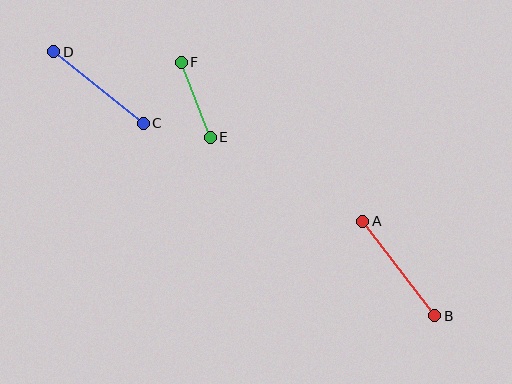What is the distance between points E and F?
The distance is approximately 81 pixels.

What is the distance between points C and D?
The distance is approximately 115 pixels.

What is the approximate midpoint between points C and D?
The midpoint is at approximately (98, 88) pixels.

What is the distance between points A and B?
The distance is approximately 119 pixels.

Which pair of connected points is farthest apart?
Points A and B are farthest apart.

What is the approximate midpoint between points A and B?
The midpoint is at approximately (399, 269) pixels.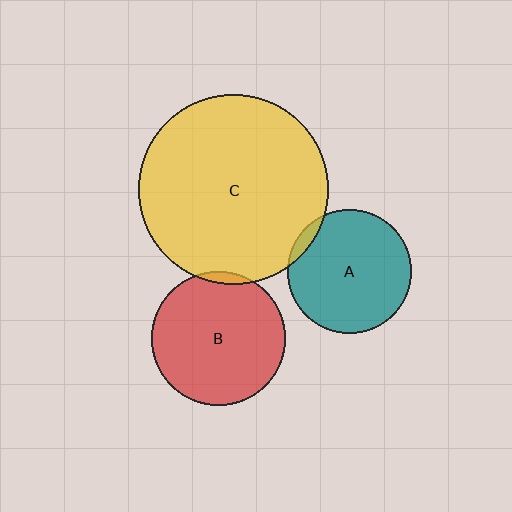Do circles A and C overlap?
Yes.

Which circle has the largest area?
Circle C (yellow).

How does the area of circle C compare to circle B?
Approximately 2.0 times.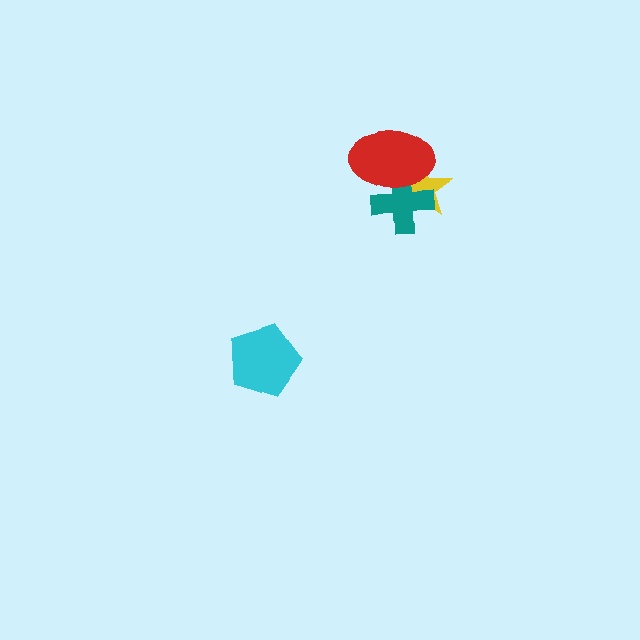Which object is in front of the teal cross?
The red ellipse is in front of the teal cross.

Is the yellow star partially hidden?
Yes, it is partially covered by another shape.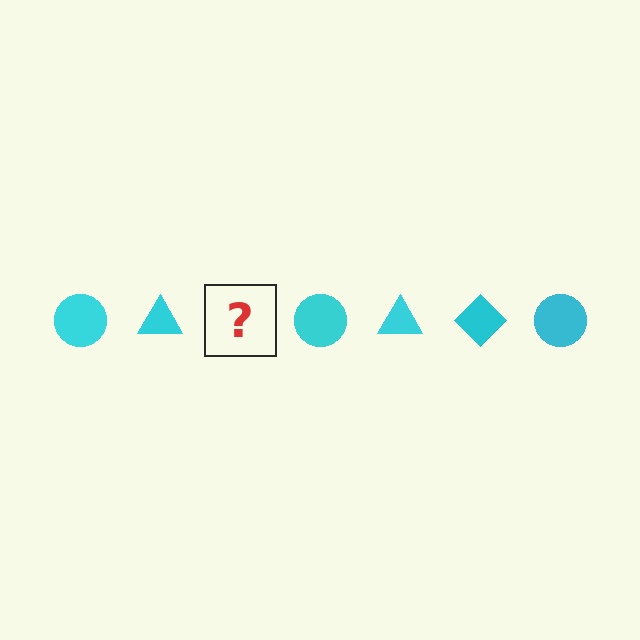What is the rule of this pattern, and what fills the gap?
The rule is that the pattern cycles through circle, triangle, diamond shapes in cyan. The gap should be filled with a cyan diamond.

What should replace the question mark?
The question mark should be replaced with a cyan diamond.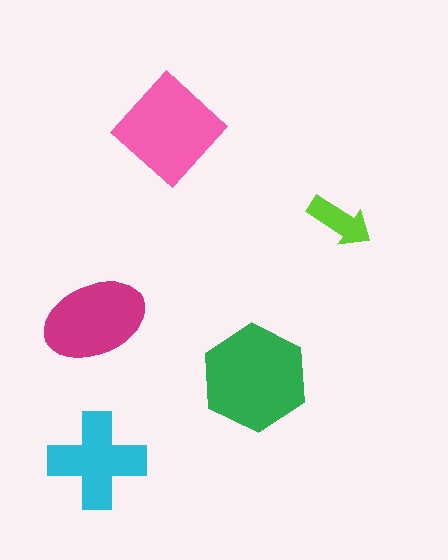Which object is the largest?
The green hexagon.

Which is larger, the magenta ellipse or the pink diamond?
The pink diamond.